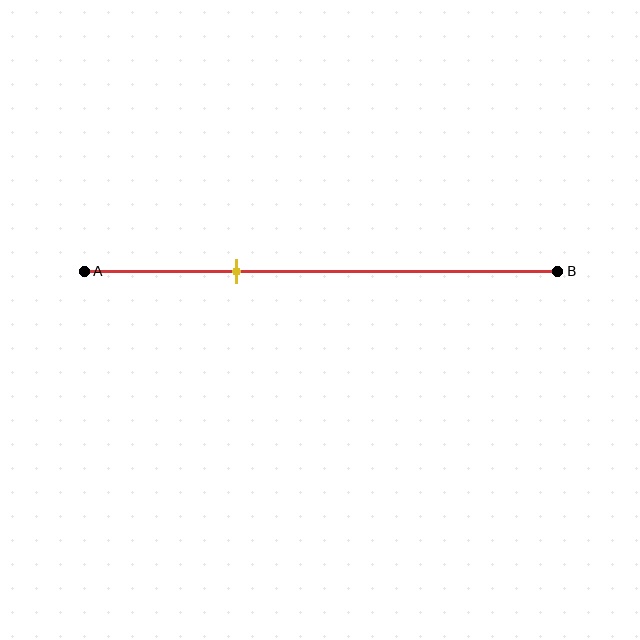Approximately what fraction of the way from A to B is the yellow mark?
The yellow mark is approximately 30% of the way from A to B.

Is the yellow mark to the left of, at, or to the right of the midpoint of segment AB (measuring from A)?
The yellow mark is to the left of the midpoint of segment AB.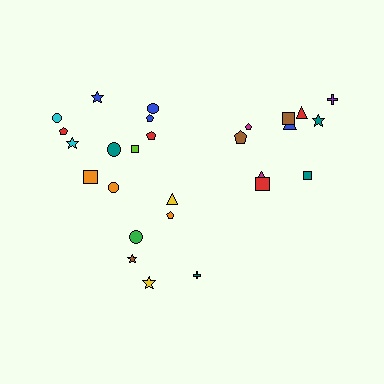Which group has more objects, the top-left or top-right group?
The top-left group.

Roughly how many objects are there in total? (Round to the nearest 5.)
Roughly 25 objects in total.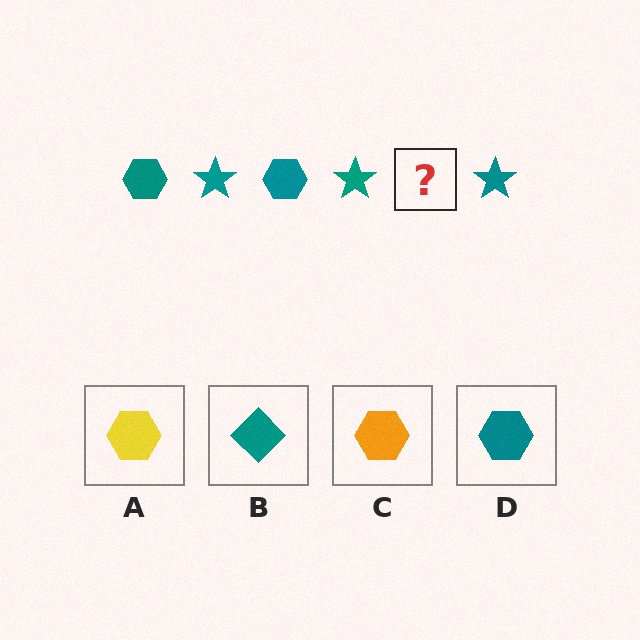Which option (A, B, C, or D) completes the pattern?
D.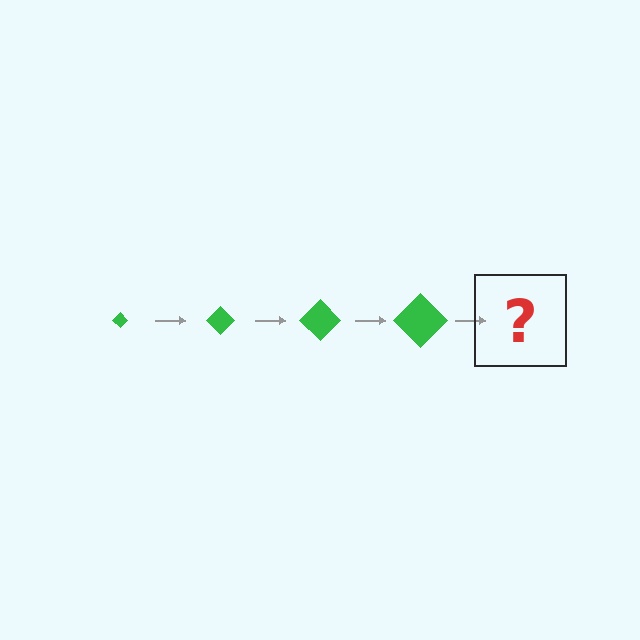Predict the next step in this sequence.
The next step is a green diamond, larger than the previous one.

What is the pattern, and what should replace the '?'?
The pattern is that the diamond gets progressively larger each step. The '?' should be a green diamond, larger than the previous one.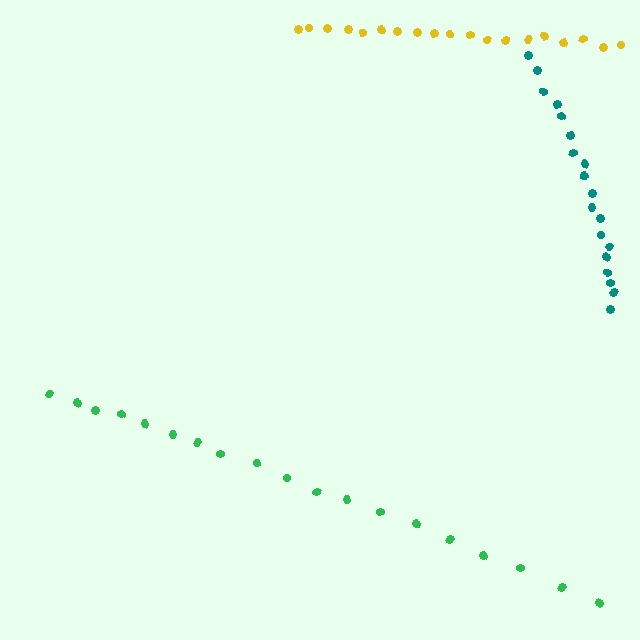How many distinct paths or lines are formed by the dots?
There are 3 distinct paths.